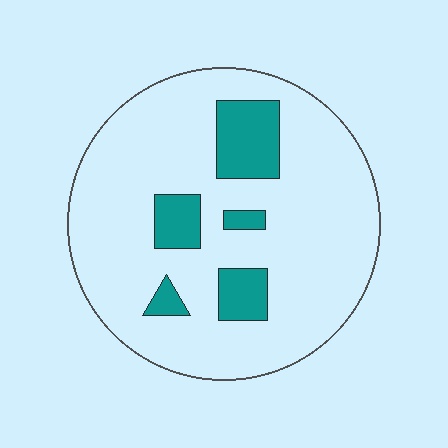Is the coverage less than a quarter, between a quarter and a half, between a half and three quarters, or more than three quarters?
Less than a quarter.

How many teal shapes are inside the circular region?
5.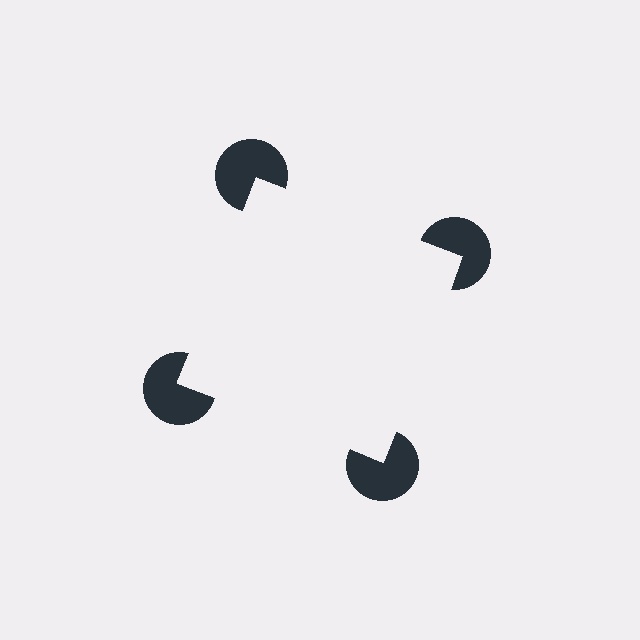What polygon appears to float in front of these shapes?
An illusory square — its edges are inferred from the aligned wedge cuts in the pac-man discs, not physically drawn.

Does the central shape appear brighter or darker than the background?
It typically appears slightly brighter than the background, even though no actual brightness change is drawn.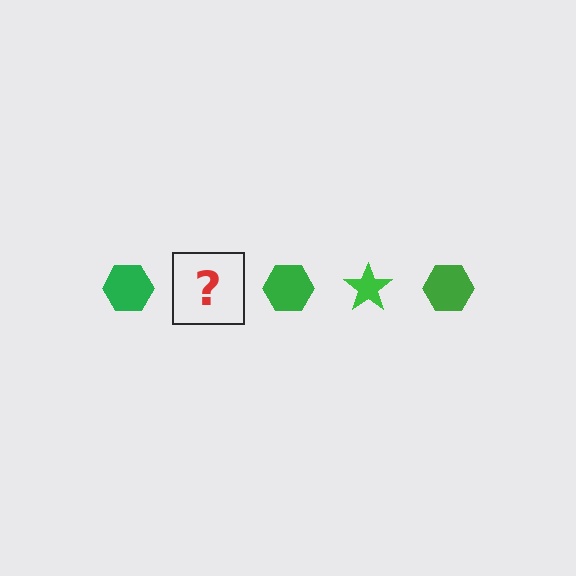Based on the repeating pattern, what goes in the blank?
The blank should be a green star.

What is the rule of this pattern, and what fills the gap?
The rule is that the pattern cycles through hexagon, star shapes in green. The gap should be filled with a green star.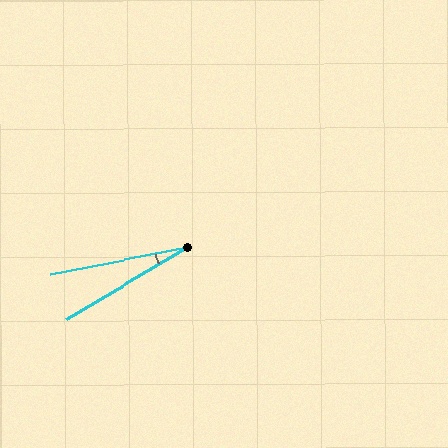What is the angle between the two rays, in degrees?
Approximately 20 degrees.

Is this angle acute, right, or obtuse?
It is acute.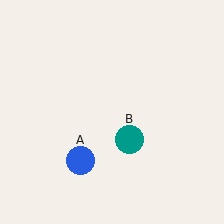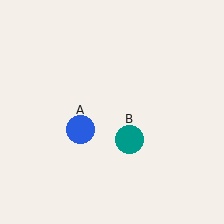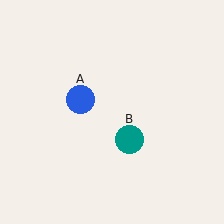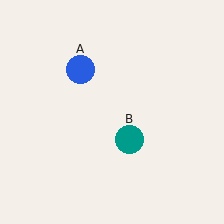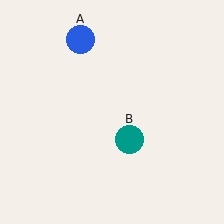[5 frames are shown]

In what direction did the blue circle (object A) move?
The blue circle (object A) moved up.